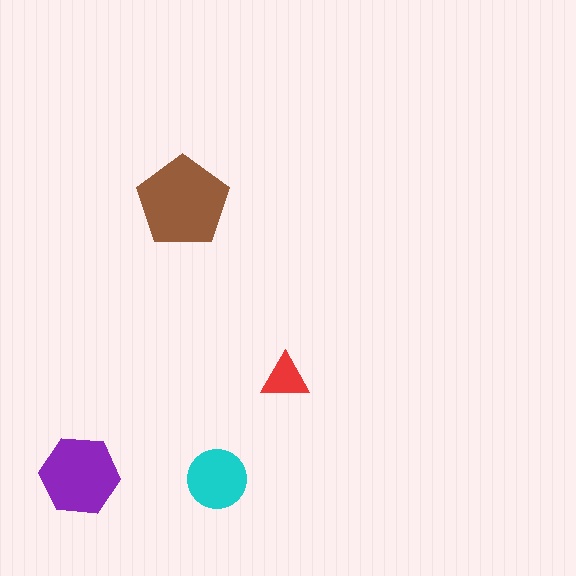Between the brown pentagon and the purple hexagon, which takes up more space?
The brown pentagon.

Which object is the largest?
The brown pentagon.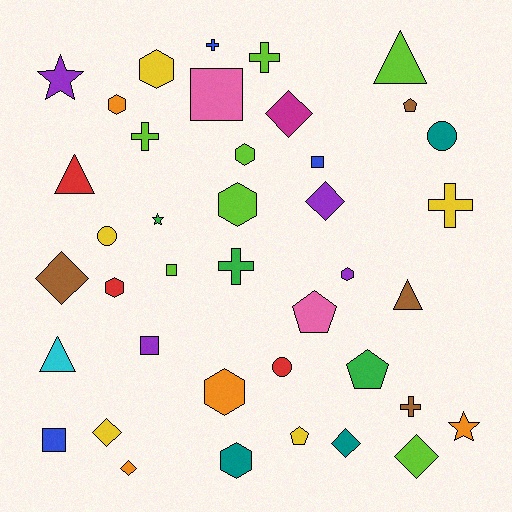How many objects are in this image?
There are 40 objects.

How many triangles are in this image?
There are 4 triangles.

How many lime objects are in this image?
There are 7 lime objects.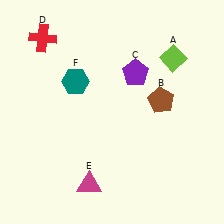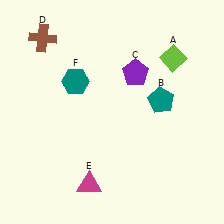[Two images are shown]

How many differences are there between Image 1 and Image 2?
There are 2 differences between the two images.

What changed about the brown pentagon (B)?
In Image 1, B is brown. In Image 2, it changed to teal.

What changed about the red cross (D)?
In Image 1, D is red. In Image 2, it changed to brown.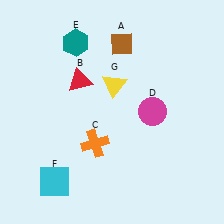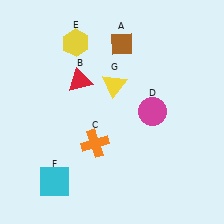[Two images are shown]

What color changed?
The hexagon (E) changed from teal in Image 1 to yellow in Image 2.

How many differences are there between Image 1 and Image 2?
There is 1 difference between the two images.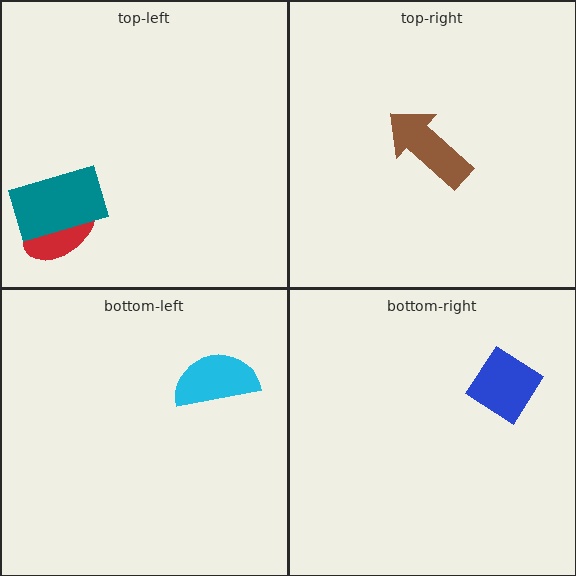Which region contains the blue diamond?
The bottom-right region.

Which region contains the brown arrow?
The top-right region.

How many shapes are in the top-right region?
1.